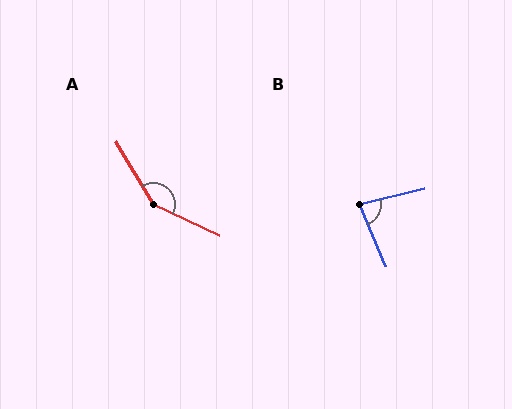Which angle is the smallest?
B, at approximately 81 degrees.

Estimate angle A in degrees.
Approximately 146 degrees.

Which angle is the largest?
A, at approximately 146 degrees.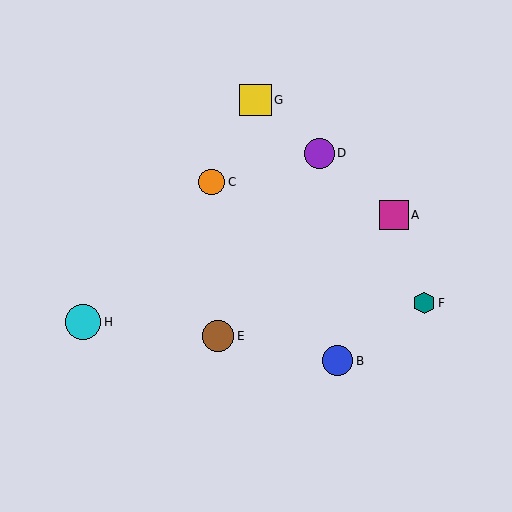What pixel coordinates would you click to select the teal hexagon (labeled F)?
Click at (424, 303) to select the teal hexagon F.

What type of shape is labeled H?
Shape H is a cyan circle.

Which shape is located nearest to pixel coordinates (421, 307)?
The teal hexagon (labeled F) at (424, 303) is nearest to that location.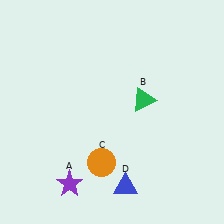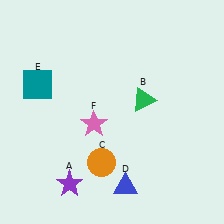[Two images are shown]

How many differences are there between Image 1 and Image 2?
There are 2 differences between the two images.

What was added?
A teal square (E), a pink star (F) were added in Image 2.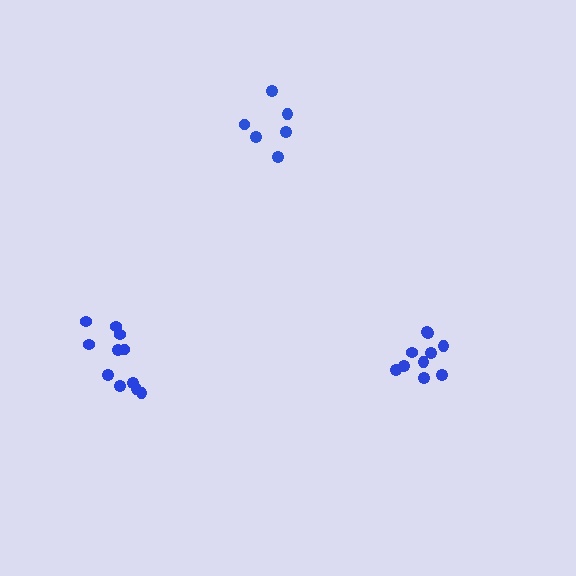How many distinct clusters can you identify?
There are 3 distinct clusters.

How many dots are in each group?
Group 1: 11 dots, Group 2: 6 dots, Group 3: 10 dots (27 total).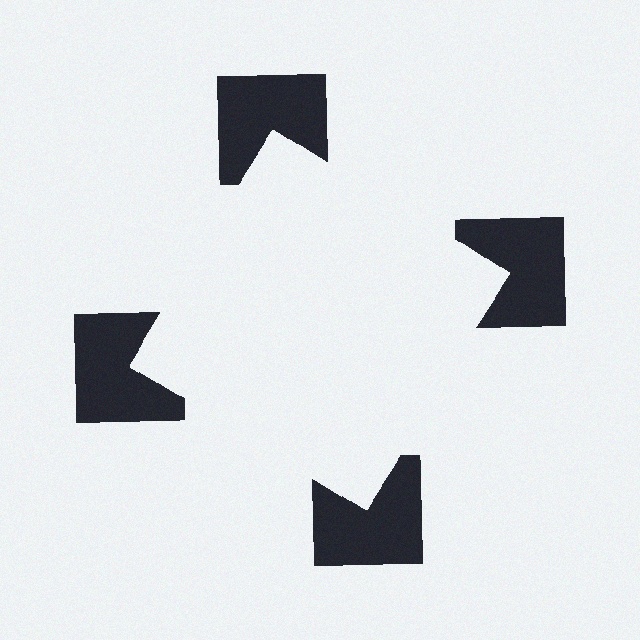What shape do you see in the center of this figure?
An illusory square — its edges are inferred from the aligned wedge cuts in the notched squares, not physically drawn.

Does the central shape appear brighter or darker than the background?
It typically appears slightly brighter than the background, even though no actual brightness change is drawn.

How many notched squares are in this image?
There are 4 — one at each vertex of the illusory square.